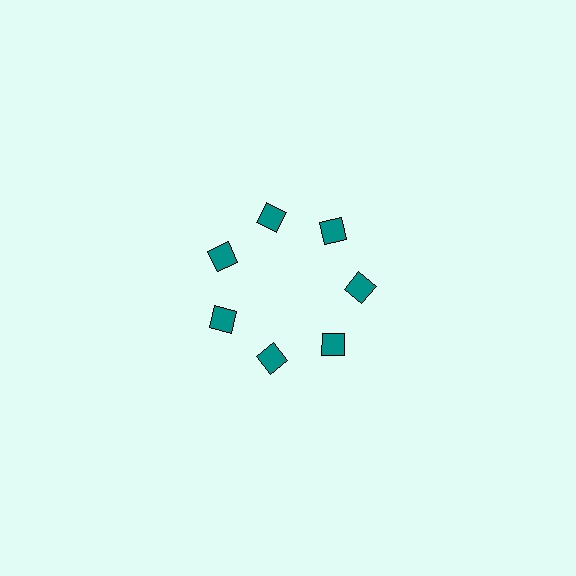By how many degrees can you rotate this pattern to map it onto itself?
The pattern maps onto itself every 51 degrees of rotation.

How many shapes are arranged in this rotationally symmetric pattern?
There are 7 shapes, arranged in 7 groups of 1.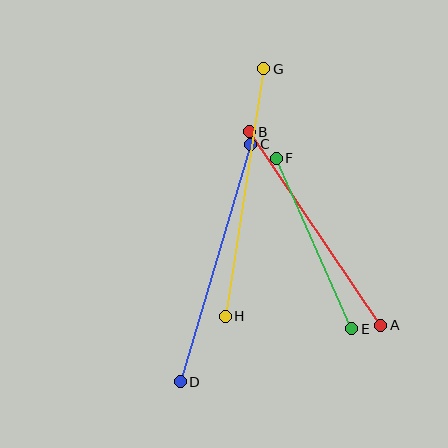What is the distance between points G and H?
The distance is approximately 250 pixels.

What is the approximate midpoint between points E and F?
The midpoint is at approximately (314, 244) pixels.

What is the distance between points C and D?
The distance is approximately 248 pixels.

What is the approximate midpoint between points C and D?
The midpoint is at approximately (215, 263) pixels.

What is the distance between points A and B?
The distance is approximately 234 pixels.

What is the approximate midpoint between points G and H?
The midpoint is at approximately (244, 192) pixels.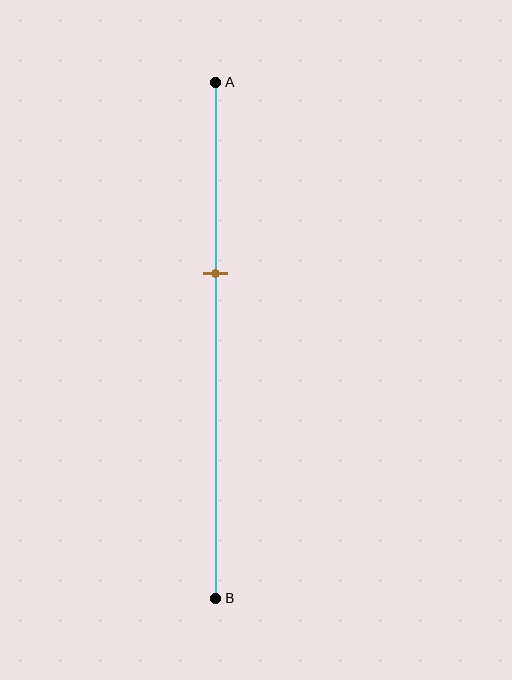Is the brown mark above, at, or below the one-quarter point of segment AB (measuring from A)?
The brown mark is below the one-quarter point of segment AB.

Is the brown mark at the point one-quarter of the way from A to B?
No, the mark is at about 35% from A, not at the 25% one-quarter point.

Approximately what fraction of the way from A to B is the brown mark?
The brown mark is approximately 35% of the way from A to B.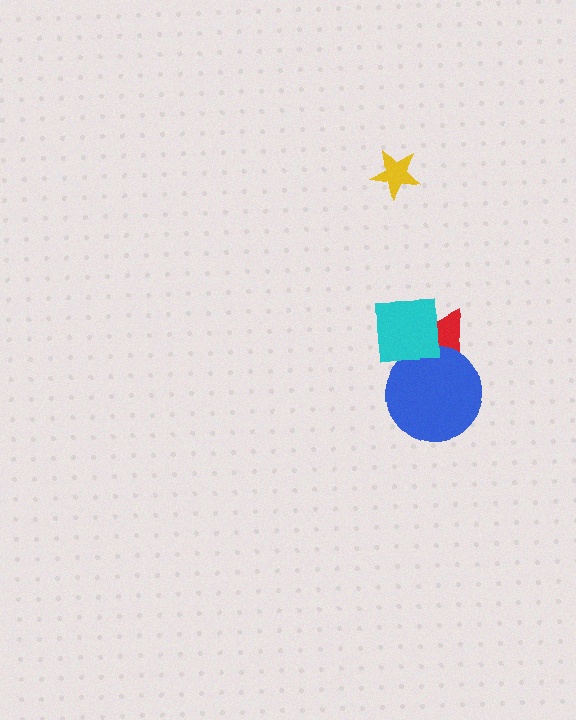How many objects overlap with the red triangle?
2 objects overlap with the red triangle.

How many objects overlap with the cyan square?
2 objects overlap with the cyan square.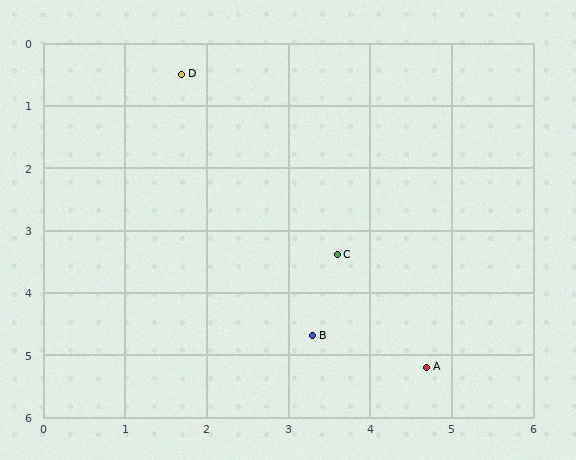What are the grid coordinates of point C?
Point C is at approximately (3.6, 3.4).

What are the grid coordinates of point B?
Point B is at approximately (3.3, 4.7).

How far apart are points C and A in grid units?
Points C and A are about 2.1 grid units apart.